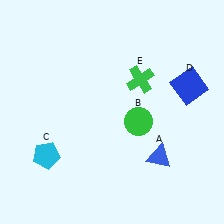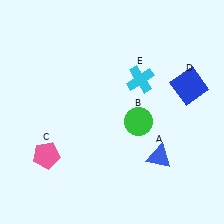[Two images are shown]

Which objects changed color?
C changed from cyan to pink. E changed from green to cyan.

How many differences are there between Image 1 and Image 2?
There are 2 differences between the two images.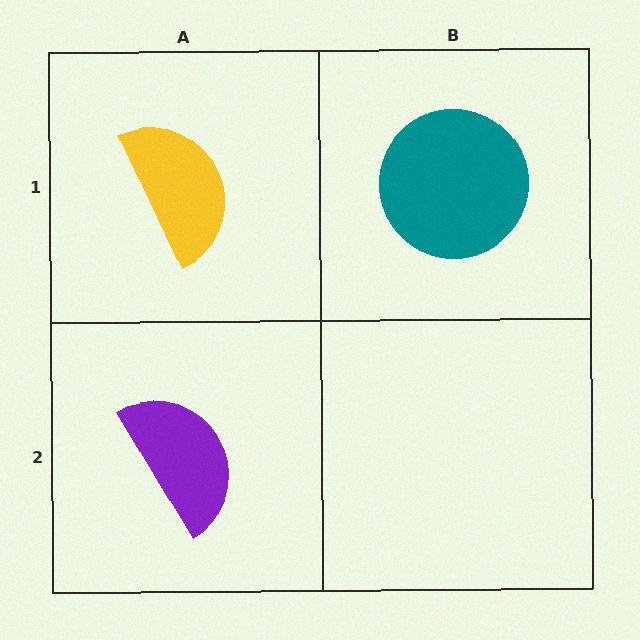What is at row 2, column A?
A purple semicircle.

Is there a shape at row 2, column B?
No, that cell is empty.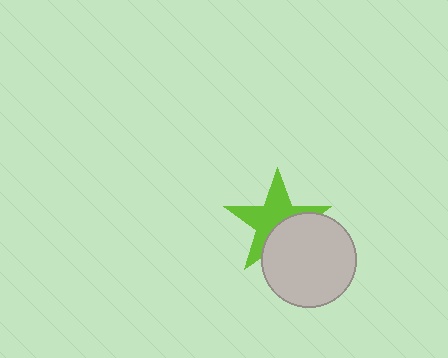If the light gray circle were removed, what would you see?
You would see the complete lime star.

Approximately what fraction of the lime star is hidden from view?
Roughly 39% of the lime star is hidden behind the light gray circle.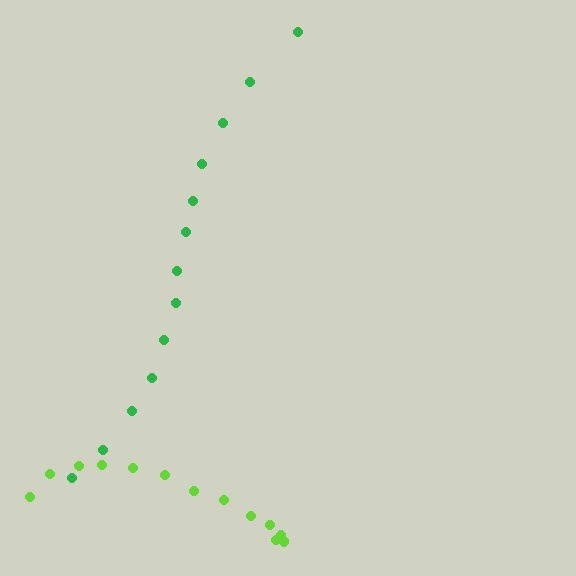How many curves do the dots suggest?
There are 2 distinct paths.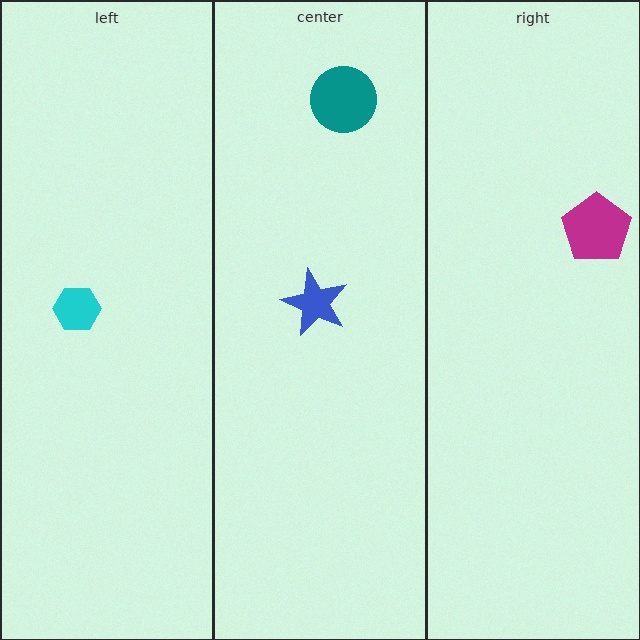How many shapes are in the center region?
2.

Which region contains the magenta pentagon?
The right region.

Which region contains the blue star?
The center region.